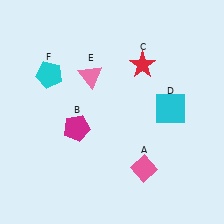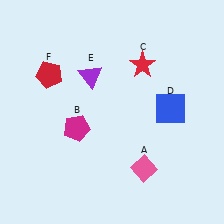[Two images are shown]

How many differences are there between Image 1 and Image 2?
There are 3 differences between the two images.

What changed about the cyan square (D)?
In Image 1, D is cyan. In Image 2, it changed to blue.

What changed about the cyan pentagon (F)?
In Image 1, F is cyan. In Image 2, it changed to red.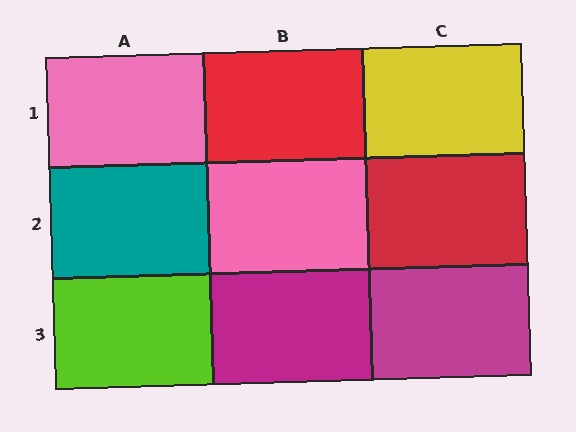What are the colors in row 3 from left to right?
Lime, magenta, magenta.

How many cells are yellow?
1 cell is yellow.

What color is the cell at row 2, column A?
Teal.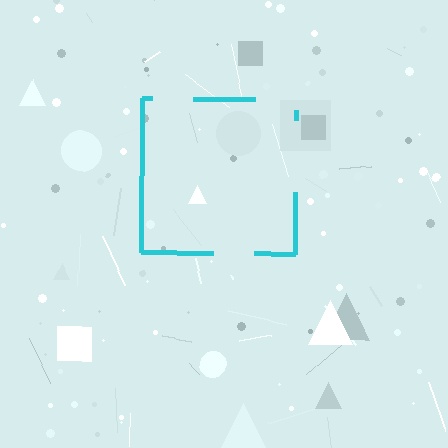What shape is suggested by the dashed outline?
The dashed outline suggests a square.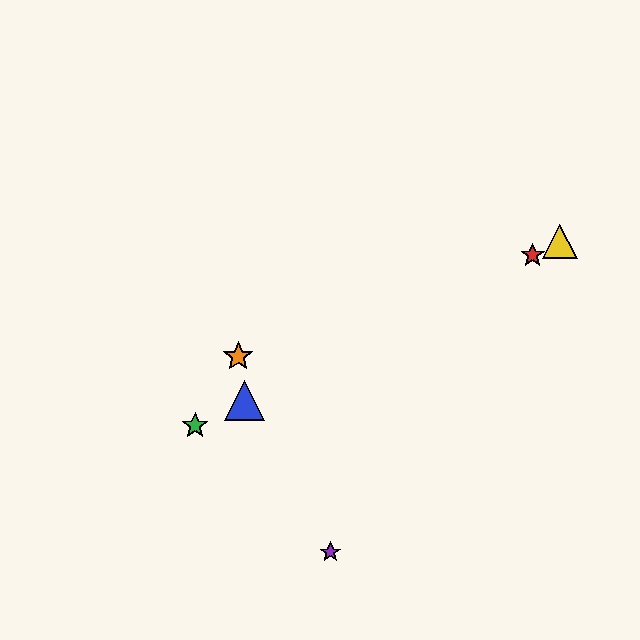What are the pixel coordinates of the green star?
The green star is at (195, 426).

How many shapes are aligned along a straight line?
4 shapes (the red star, the blue triangle, the green star, the yellow triangle) are aligned along a straight line.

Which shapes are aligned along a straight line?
The red star, the blue triangle, the green star, the yellow triangle are aligned along a straight line.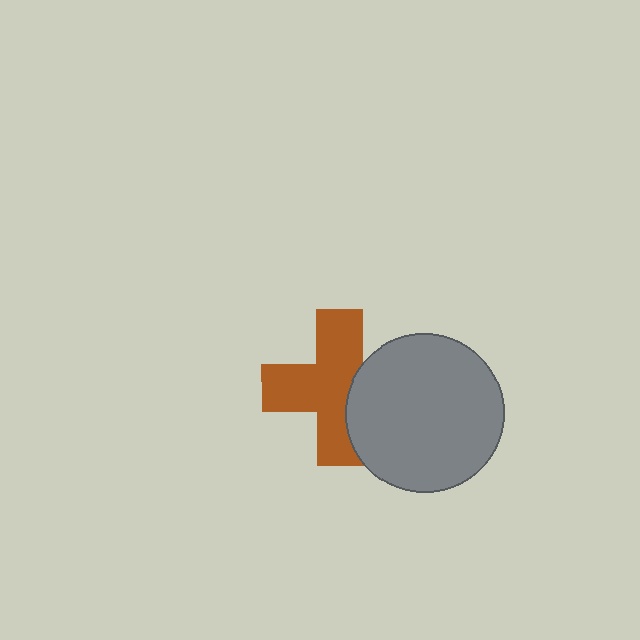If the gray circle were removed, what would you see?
You would see the complete brown cross.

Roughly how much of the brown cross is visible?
Most of it is visible (roughly 69%).